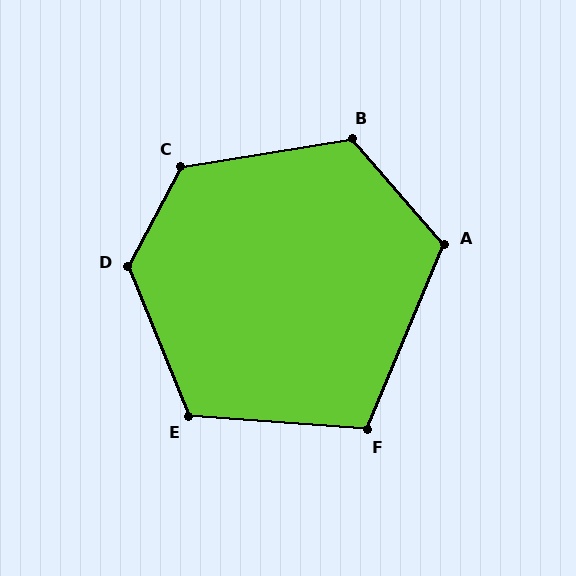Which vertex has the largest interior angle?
D, at approximately 130 degrees.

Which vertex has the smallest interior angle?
F, at approximately 108 degrees.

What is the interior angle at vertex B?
Approximately 122 degrees (obtuse).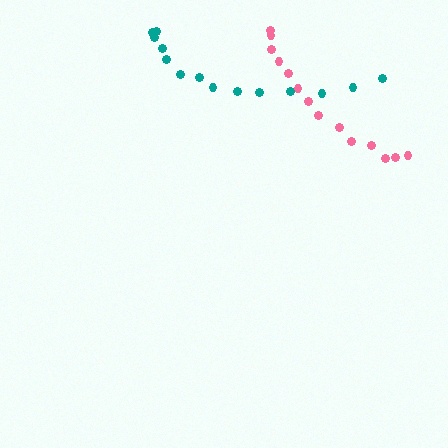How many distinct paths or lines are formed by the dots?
There are 2 distinct paths.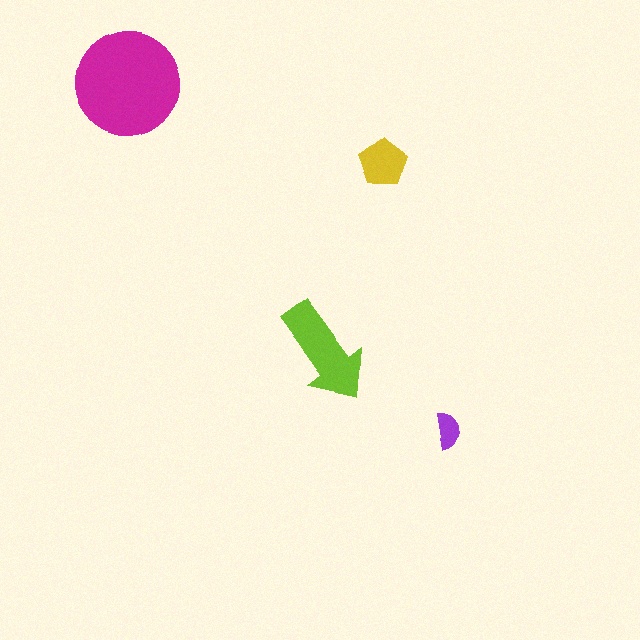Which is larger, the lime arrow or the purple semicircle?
The lime arrow.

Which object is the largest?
The magenta circle.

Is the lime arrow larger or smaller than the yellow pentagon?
Larger.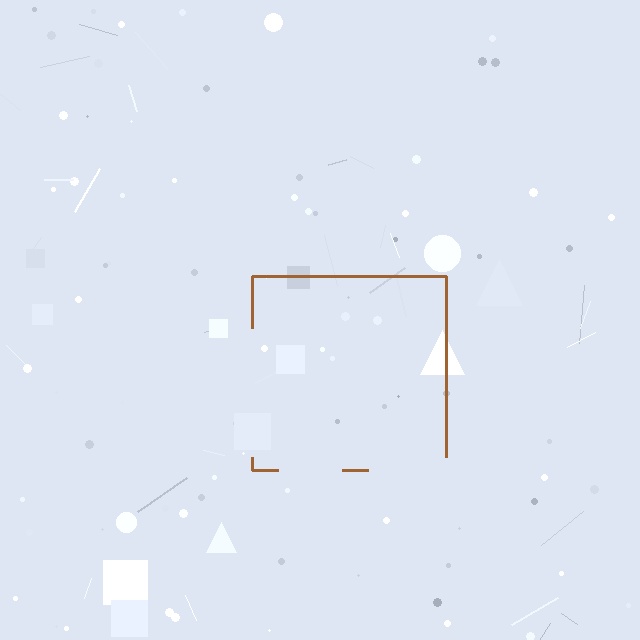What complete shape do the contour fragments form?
The contour fragments form a square.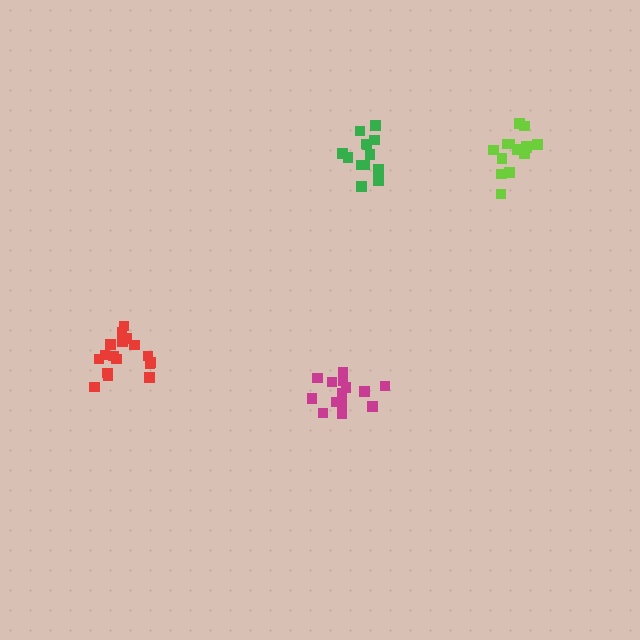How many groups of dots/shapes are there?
There are 4 groups.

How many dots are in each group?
Group 1: 17 dots, Group 2: 15 dots, Group 3: 14 dots, Group 4: 14 dots (60 total).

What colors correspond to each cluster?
The clusters are colored: red, lime, green, magenta.